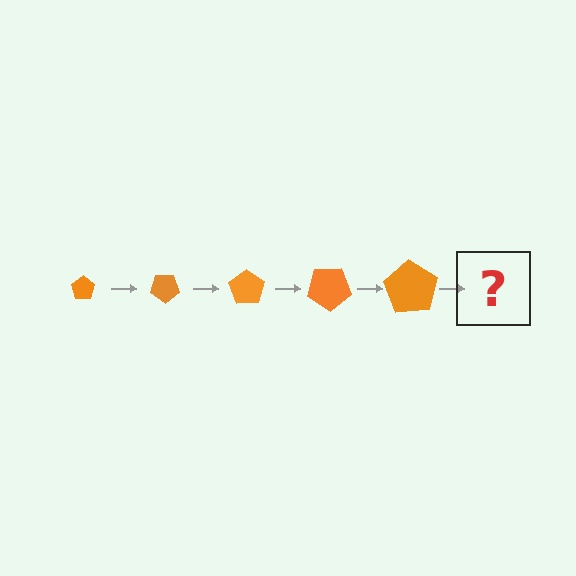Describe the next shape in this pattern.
It should be a pentagon, larger than the previous one and rotated 175 degrees from the start.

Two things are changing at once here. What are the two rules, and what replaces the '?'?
The two rules are that the pentagon grows larger each step and it rotates 35 degrees each step. The '?' should be a pentagon, larger than the previous one and rotated 175 degrees from the start.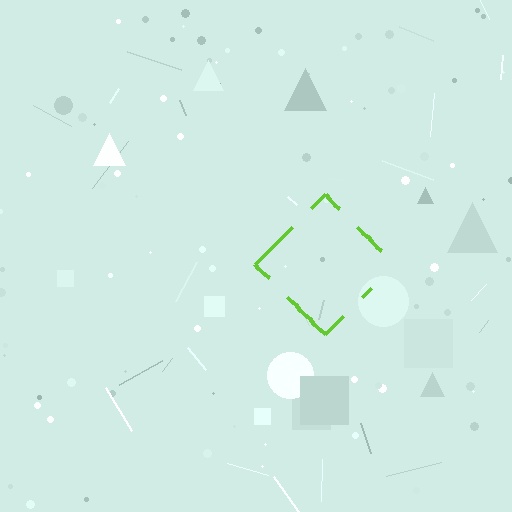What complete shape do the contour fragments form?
The contour fragments form a diamond.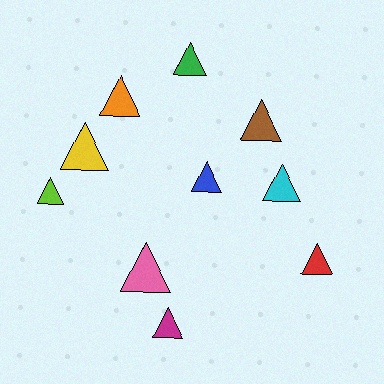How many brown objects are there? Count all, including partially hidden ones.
There is 1 brown object.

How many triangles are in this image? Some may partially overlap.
There are 10 triangles.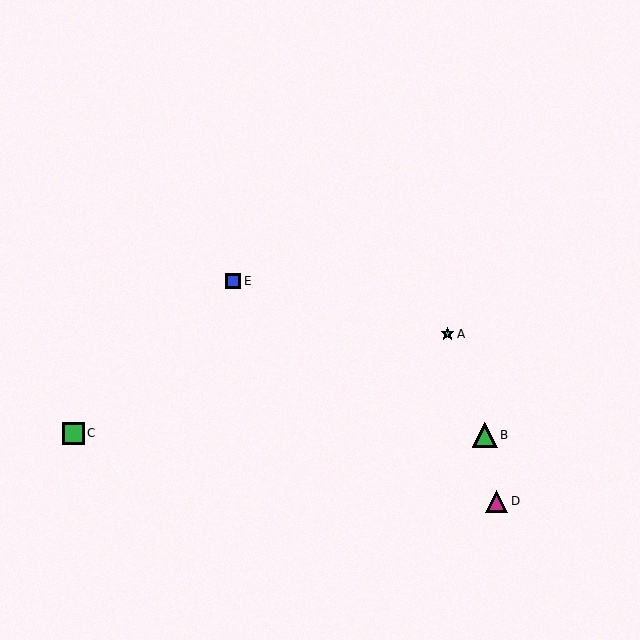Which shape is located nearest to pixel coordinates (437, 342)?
The cyan star (labeled A) at (447, 334) is nearest to that location.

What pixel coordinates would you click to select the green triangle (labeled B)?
Click at (485, 435) to select the green triangle B.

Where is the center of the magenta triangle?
The center of the magenta triangle is at (497, 501).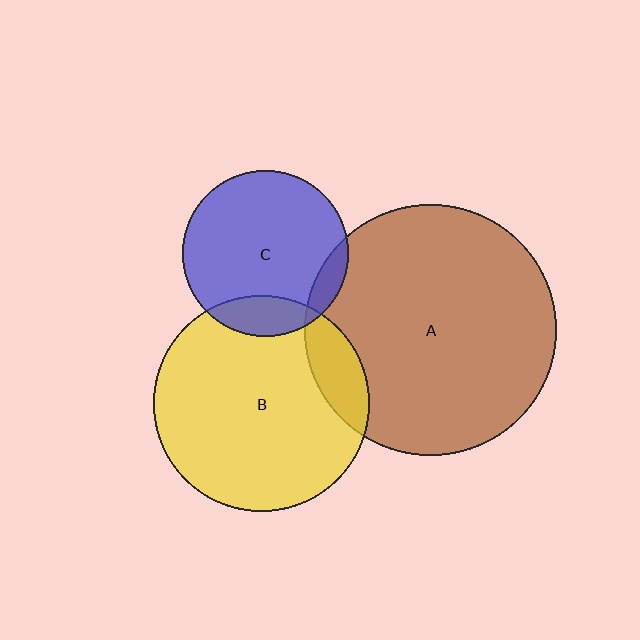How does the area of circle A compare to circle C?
Approximately 2.3 times.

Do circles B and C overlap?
Yes.